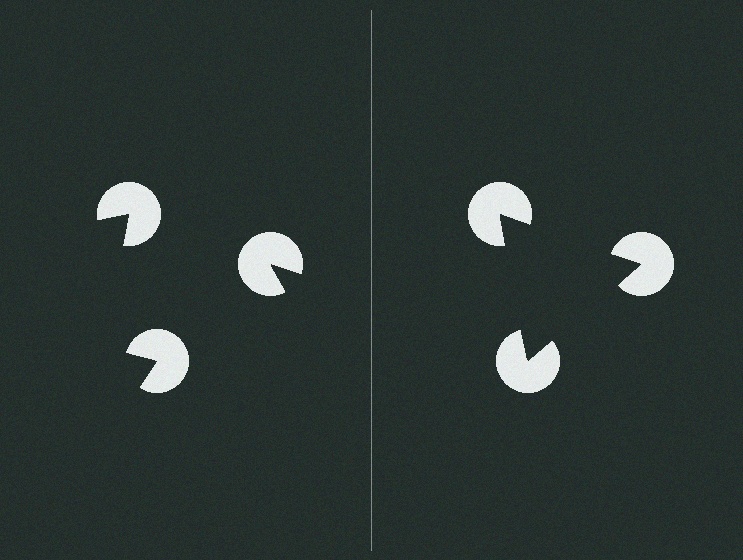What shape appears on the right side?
An illusory triangle.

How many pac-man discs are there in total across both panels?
6 — 3 on each side.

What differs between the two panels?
The pac-man discs are positioned identically on both sides; only the wedge orientations differ. On the right they align to a triangle; on the left they are misaligned.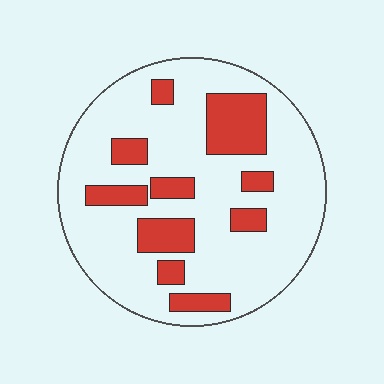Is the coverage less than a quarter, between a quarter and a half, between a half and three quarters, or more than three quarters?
Less than a quarter.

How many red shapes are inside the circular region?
10.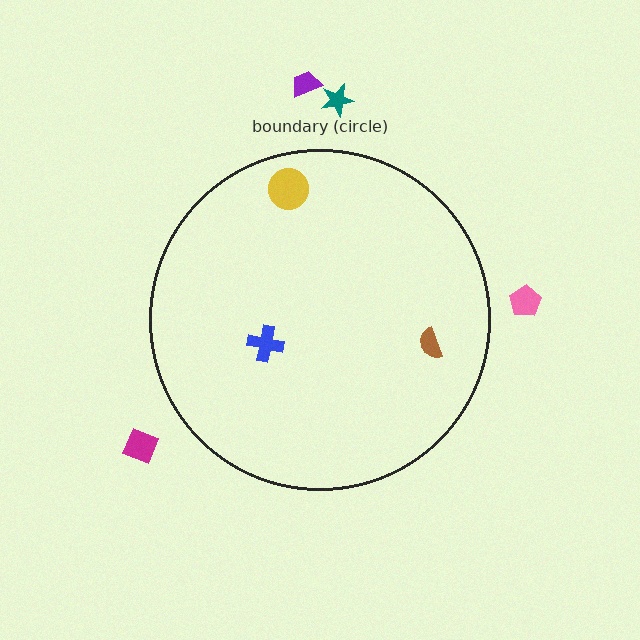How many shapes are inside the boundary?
3 inside, 4 outside.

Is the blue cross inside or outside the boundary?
Inside.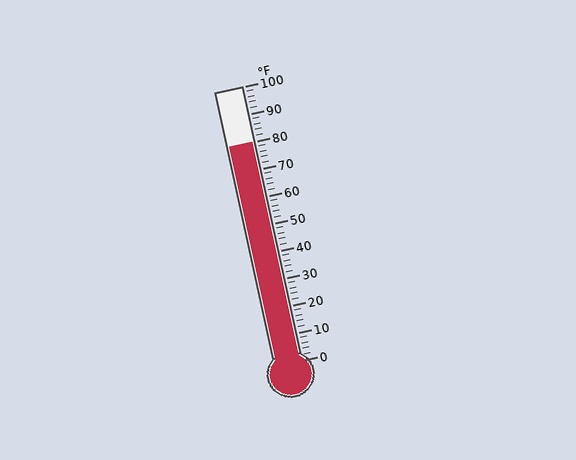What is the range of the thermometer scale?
The thermometer scale ranges from 0°F to 100°F.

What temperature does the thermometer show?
The thermometer shows approximately 80°F.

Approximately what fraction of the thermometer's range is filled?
The thermometer is filled to approximately 80% of its range.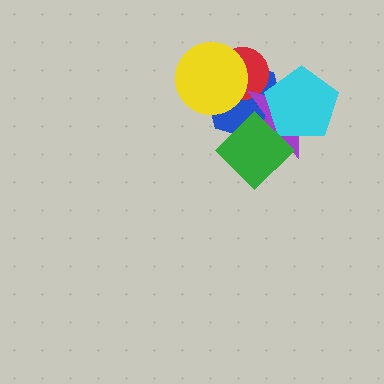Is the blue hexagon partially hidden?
Yes, it is partially covered by another shape.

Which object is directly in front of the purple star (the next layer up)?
The cyan pentagon is directly in front of the purple star.